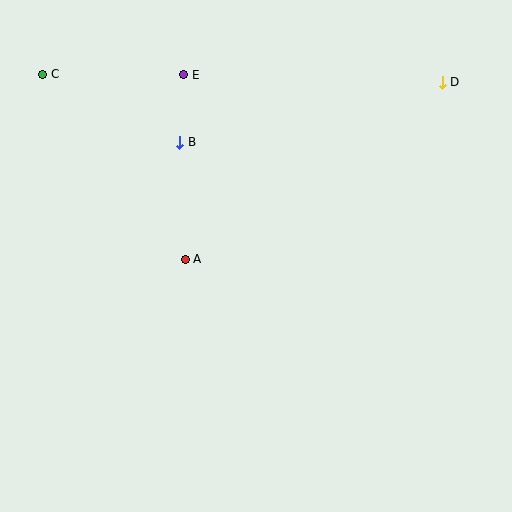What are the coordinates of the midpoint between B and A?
The midpoint between B and A is at (182, 201).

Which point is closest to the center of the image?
Point A at (185, 259) is closest to the center.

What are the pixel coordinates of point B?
Point B is at (180, 142).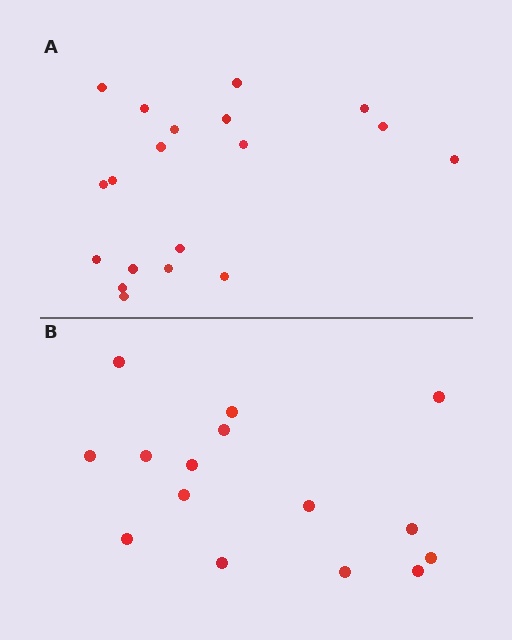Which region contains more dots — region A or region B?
Region A (the top region) has more dots.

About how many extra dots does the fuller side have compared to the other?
Region A has about 4 more dots than region B.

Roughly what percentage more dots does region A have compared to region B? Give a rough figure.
About 25% more.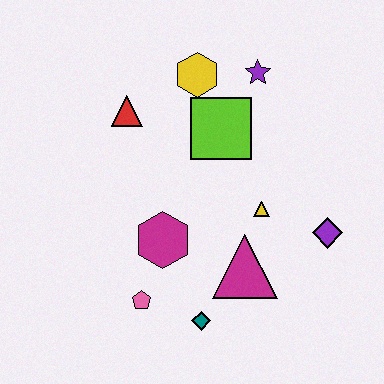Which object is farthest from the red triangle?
The purple diamond is farthest from the red triangle.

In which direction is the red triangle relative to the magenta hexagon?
The red triangle is above the magenta hexagon.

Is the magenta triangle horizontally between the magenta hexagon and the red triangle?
No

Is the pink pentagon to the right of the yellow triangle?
No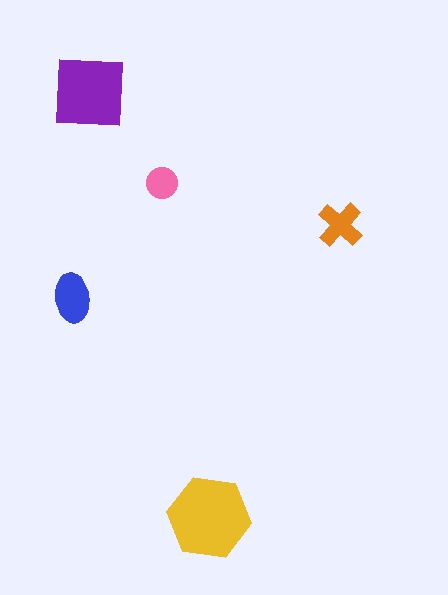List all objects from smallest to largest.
The pink circle, the orange cross, the blue ellipse, the purple square, the yellow hexagon.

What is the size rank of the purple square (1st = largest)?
2nd.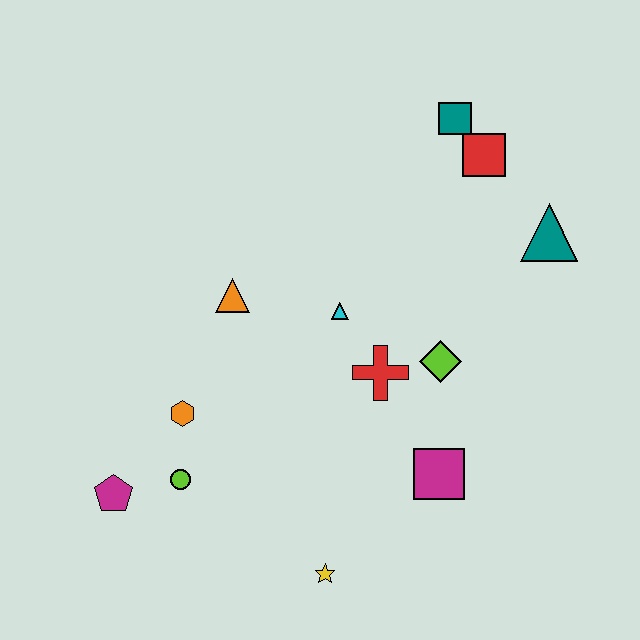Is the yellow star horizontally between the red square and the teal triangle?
No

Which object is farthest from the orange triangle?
The teal triangle is farthest from the orange triangle.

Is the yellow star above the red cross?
No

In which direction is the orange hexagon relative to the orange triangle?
The orange hexagon is below the orange triangle.